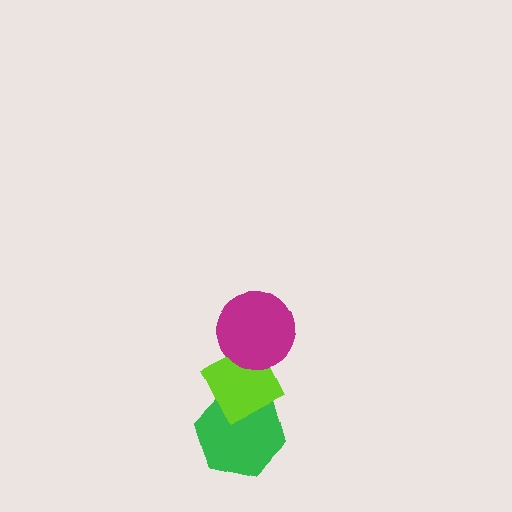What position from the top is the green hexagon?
The green hexagon is 3rd from the top.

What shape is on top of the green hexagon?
The lime diamond is on top of the green hexagon.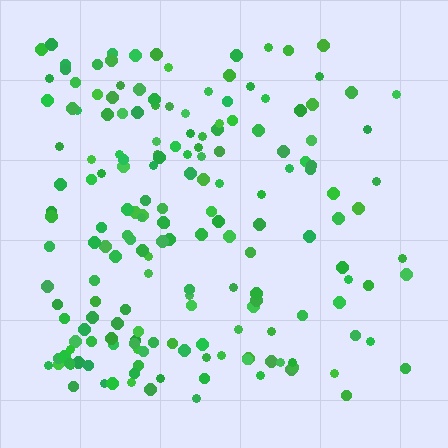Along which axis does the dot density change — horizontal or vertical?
Horizontal.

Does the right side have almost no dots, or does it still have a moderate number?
Still a moderate number, just noticeably fewer than the left.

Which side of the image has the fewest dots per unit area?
The right.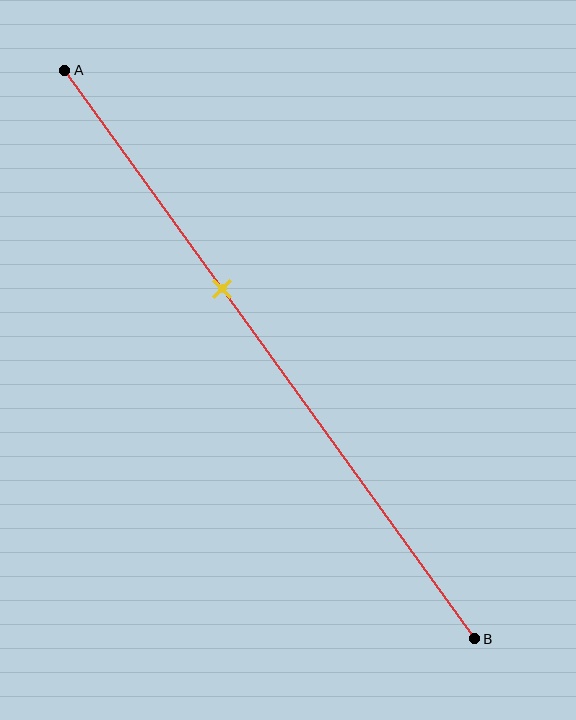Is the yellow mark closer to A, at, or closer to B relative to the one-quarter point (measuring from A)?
The yellow mark is closer to point B than the one-quarter point of segment AB.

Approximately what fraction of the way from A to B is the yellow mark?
The yellow mark is approximately 40% of the way from A to B.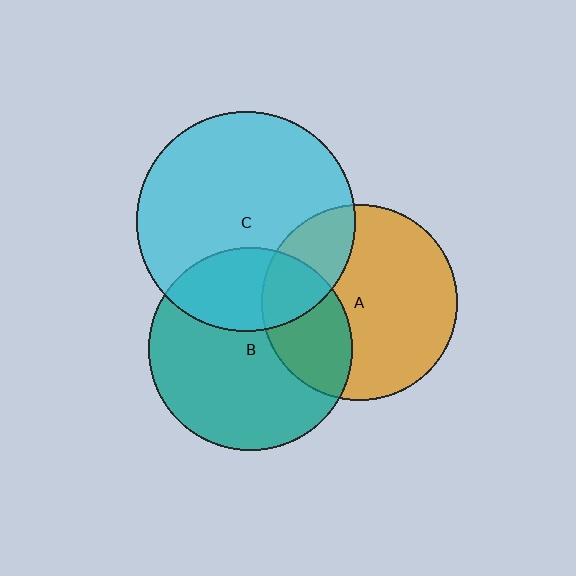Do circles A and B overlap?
Yes.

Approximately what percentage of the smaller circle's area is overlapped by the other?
Approximately 30%.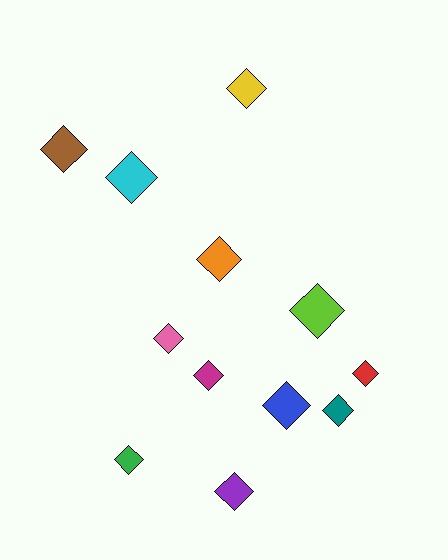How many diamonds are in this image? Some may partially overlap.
There are 12 diamonds.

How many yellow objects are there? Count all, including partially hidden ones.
There is 1 yellow object.